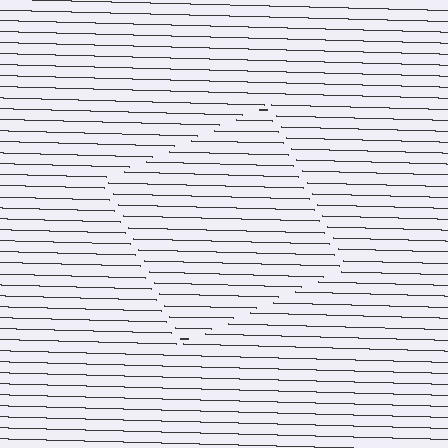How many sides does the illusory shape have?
4 sides — the line-ends trace a square.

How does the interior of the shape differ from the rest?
The interior of the shape contains the same grating, shifted by half a period — the contour is defined by the phase discontinuity where line-ends from the inner and outer gratings abut.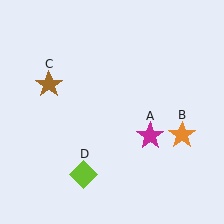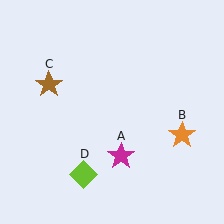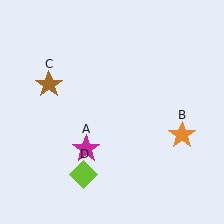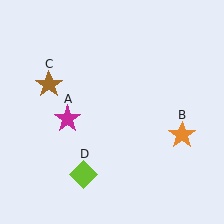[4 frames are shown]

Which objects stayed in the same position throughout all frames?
Orange star (object B) and brown star (object C) and lime diamond (object D) remained stationary.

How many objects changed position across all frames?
1 object changed position: magenta star (object A).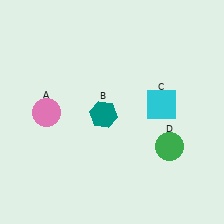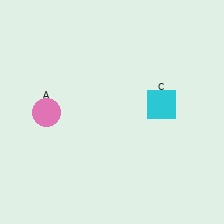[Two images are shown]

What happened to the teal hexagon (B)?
The teal hexagon (B) was removed in Image 2. It was in the bottom-left area of Image 1.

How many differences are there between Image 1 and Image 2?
There are 2 differences between the two images.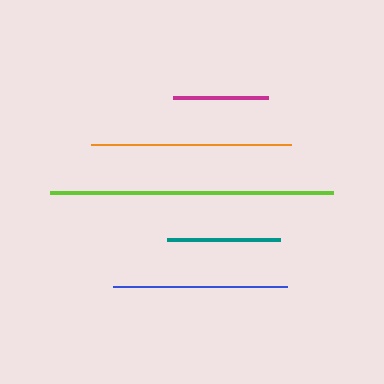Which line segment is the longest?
The lime line is the longest at approximately 283 pixels.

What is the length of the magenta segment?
The magenta segment is approximately 96 pixels long.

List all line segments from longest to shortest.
From longest to shortest: lime, orange, blue, teal, magenta.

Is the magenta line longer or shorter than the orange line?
The orange line is longer than the magenta line.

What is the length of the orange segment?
The orange segment is approximately 200 pixels long.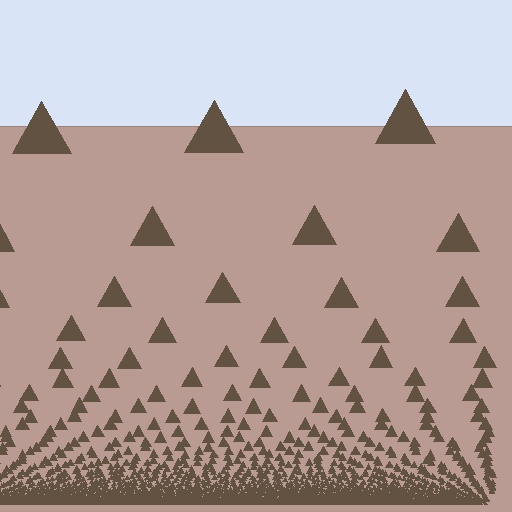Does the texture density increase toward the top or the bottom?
Density increases toward the bottom.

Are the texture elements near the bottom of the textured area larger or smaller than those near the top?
Smaller. The gradient is inverted — elements near the bottom are smaller and denser.